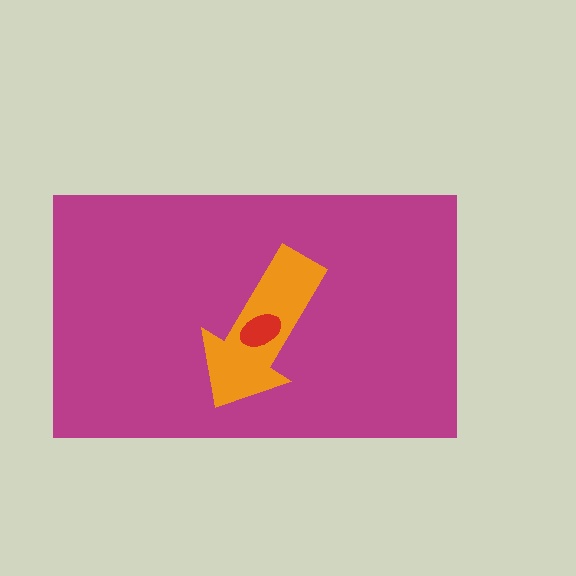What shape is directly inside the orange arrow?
The red ellipse.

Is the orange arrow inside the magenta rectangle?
Yes.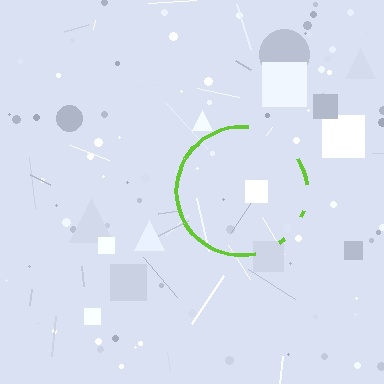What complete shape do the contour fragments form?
The contour fragments form a circle.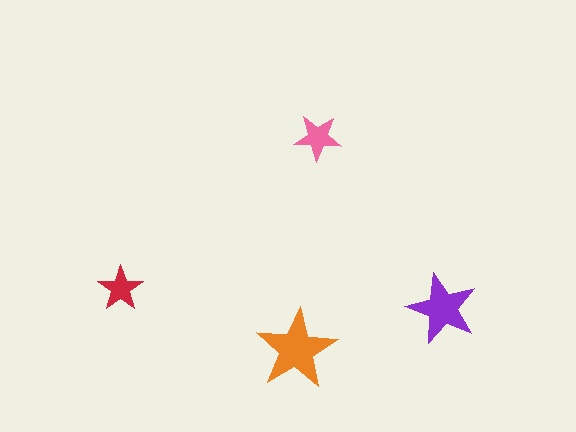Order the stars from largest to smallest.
the orange one, the purple one, the pink one, the red one.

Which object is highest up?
The pink star is topmost.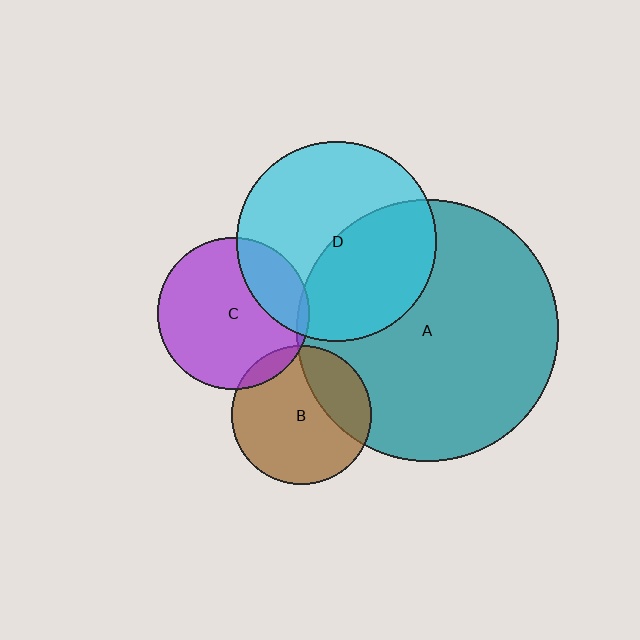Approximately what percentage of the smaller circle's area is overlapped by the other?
Approximately 45%.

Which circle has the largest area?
Circle A (teal).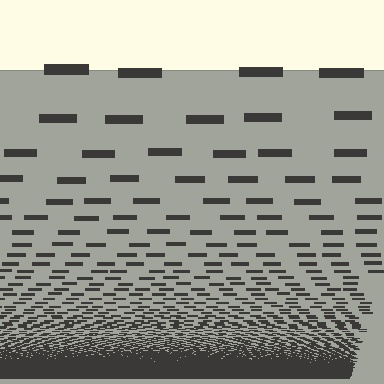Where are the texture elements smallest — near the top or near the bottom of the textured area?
Near the bottom.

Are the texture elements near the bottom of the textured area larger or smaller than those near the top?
Smaller. The gradient is inverted — elements near the bottom are smaller and denser.